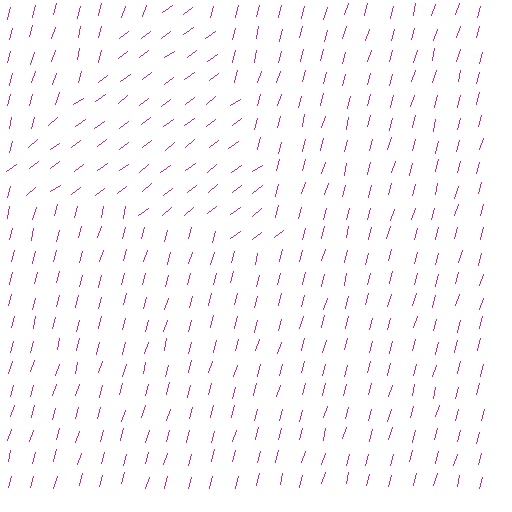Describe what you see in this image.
The image is filled with small magenta line segments. A triangle region in the image has lines oriented differently from the surrounding lines, creating a visible texture boundary.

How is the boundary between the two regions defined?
The boundary is defined purely by a change in line orientation (approximately 37 degrees difference). All lines are the same color and thickness.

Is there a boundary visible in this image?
Yes, there is a texture boundary formed by a change in line orientation.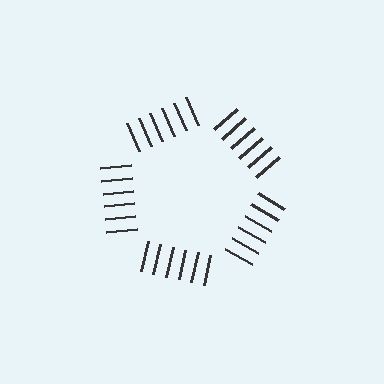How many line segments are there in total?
30 — 6 along each of the 5 edges.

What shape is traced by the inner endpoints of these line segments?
An illusory pentagon — the line segments terminate on its edges but no continuous stroke is drawn.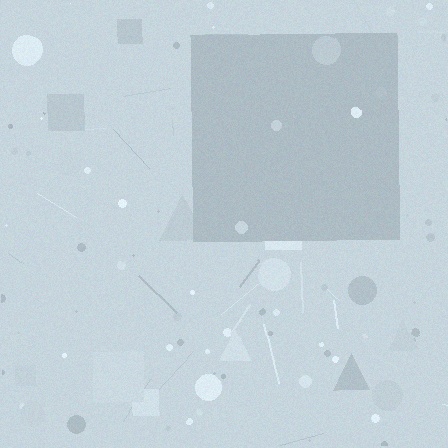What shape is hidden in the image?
A square is hidden in the image.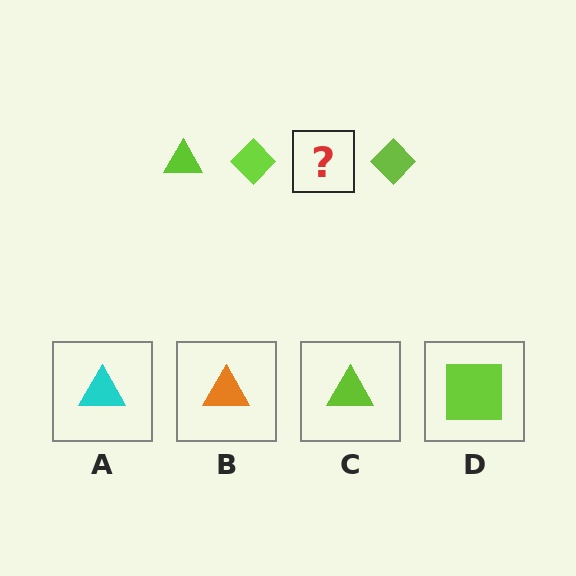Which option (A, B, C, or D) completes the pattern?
C.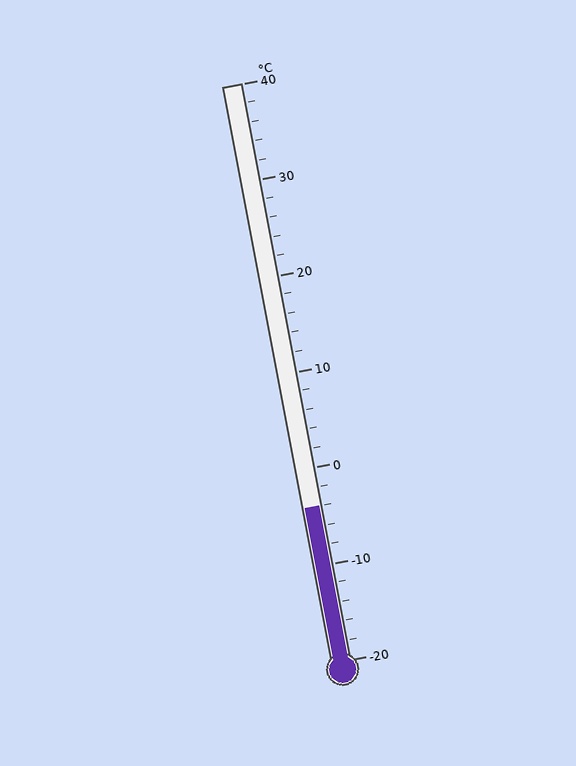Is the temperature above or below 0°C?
The temperature is below 0°C.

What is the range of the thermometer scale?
The thermometer scale ranges from -20°C to 40°C.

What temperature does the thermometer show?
The thermometer shows approximately -4°C.